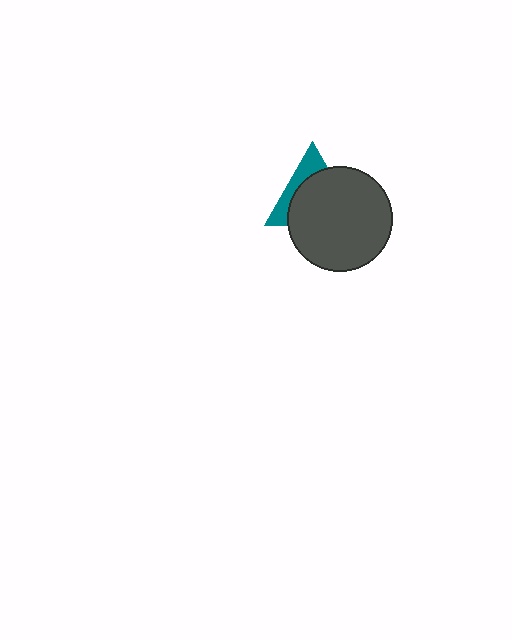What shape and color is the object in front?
The object in front is a dark gray circle.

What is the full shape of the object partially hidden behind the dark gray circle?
The partially hidden object is a teal triangle.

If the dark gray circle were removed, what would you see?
You would see the complete teal triangle.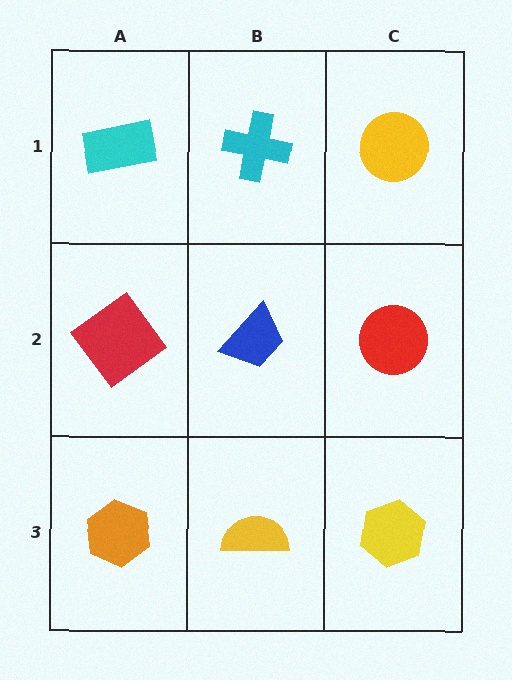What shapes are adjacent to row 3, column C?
A red circle (row 2, column C), a yellow semicircle (row 3, column B).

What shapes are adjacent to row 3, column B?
A blue trapezoid (row 2, column B), an orange hexagon (row 3, column A), a yellow hexagon (row 3, column C).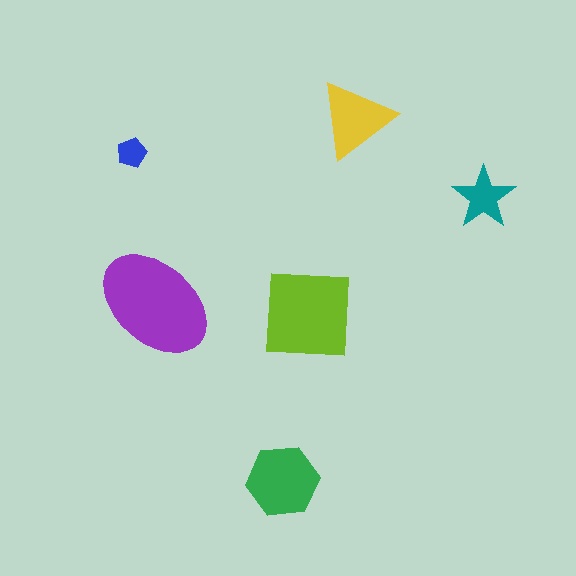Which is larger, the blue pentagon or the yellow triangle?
The yellow triangle.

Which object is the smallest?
The blue pentagon.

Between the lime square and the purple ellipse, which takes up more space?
The purple ellipse.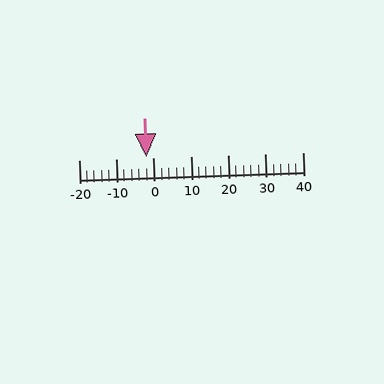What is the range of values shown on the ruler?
The ruler shows values from -20 to 40.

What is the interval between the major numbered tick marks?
The major tick marks are spaced 10 units apart.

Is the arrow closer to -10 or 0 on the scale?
The arrow is closer to 0.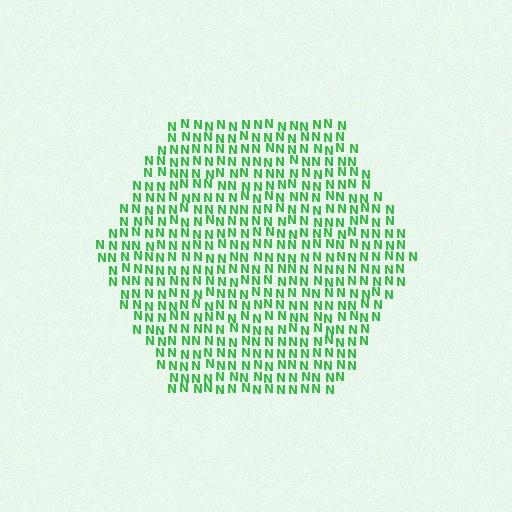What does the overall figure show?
The overall figure shows a hexagon.